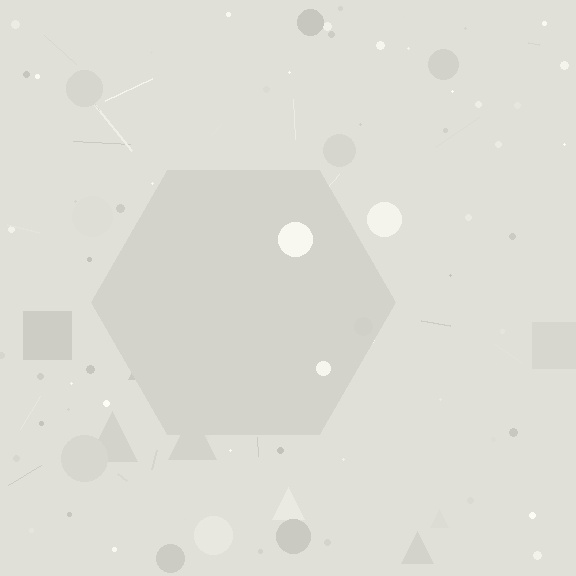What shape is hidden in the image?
A hexagon is hidden in the image.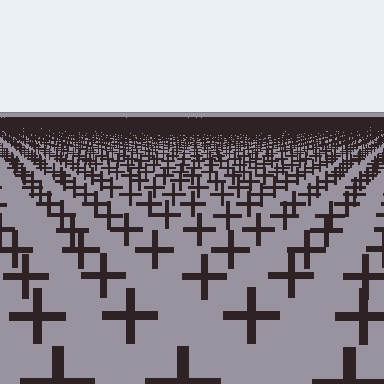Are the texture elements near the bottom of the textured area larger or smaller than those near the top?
Larger. Near the bottom, elements are closer to the viewer and appear at a bigger on-screen size.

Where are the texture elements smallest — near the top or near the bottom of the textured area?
Near the top.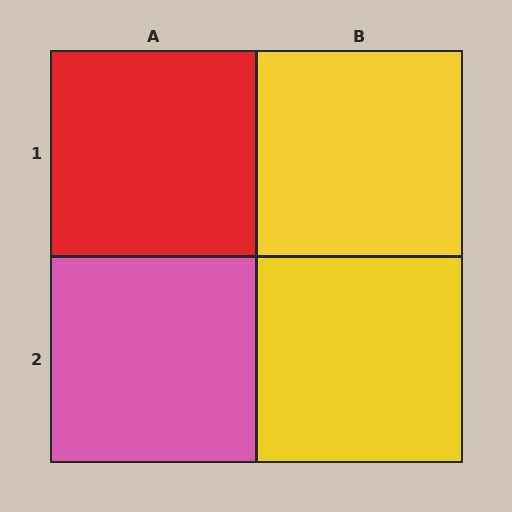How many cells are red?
1 cell is red.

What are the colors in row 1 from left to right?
Red, yellow.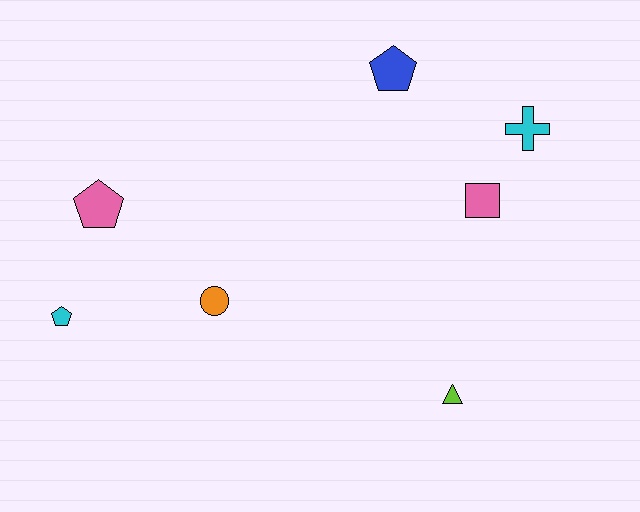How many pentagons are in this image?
There are 3 pentagons.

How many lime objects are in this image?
There is 1 lime object.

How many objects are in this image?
There are 7 objects.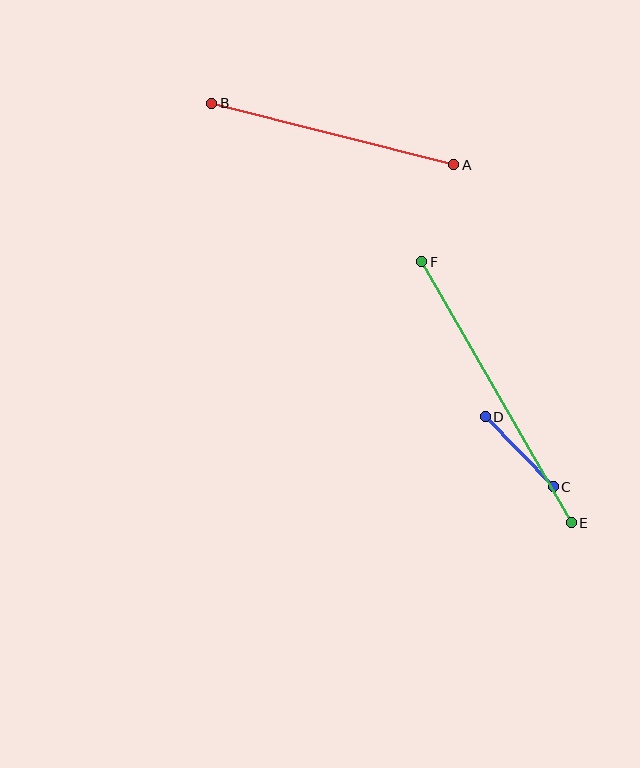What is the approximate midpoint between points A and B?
The midpoint is at approximately (333, 134) pixels.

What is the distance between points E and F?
The distance is approximately 301 pixels.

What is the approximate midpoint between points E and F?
The midpoint is at approximately (496, 392) pixels.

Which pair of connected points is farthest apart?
Points E and F are farthest apart.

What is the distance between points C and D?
The distance is approximately 98 pixels.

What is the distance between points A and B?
The distance is approximately 250 pixels.